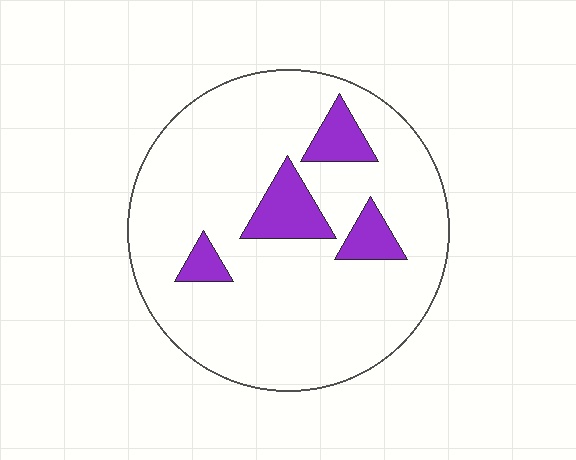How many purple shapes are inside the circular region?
4.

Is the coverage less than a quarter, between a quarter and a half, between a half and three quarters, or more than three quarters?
Less than a quarter.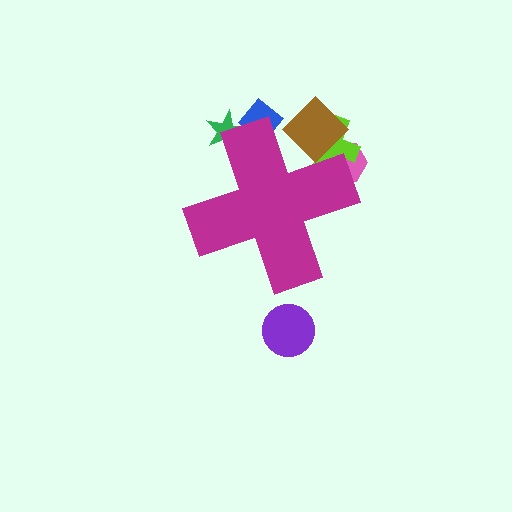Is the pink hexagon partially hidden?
Yes, the pink hexagon is partially hidden behind the magenta cross.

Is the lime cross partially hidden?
Yes, the lime cross is partially hidden behind the magenta cross.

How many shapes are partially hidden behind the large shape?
5 shapes are partially hidden.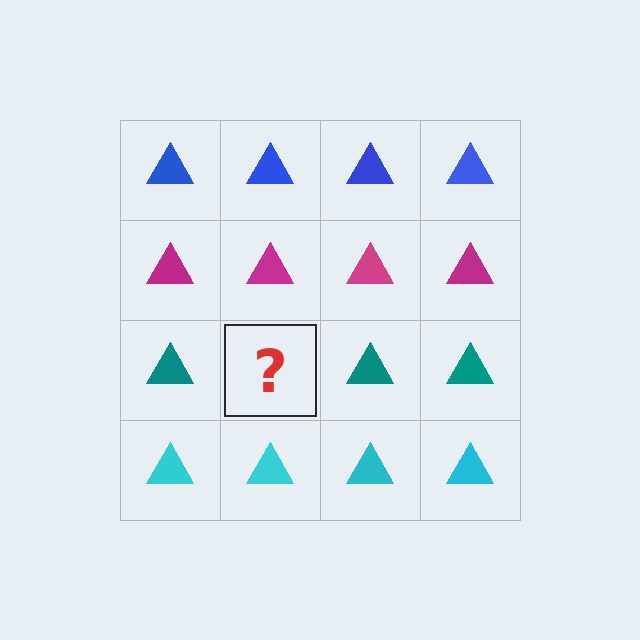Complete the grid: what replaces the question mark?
The question mark should be replaced with a teal triangle.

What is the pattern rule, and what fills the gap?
The rule is that each row has a consistent color. The gap should be filled with a teal triangle.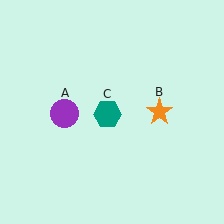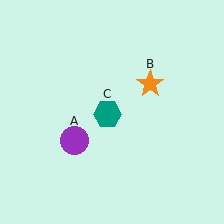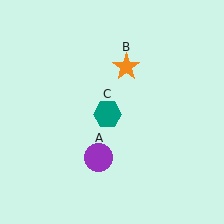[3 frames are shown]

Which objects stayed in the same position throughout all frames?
Teal hexagon (object C) remained stationary.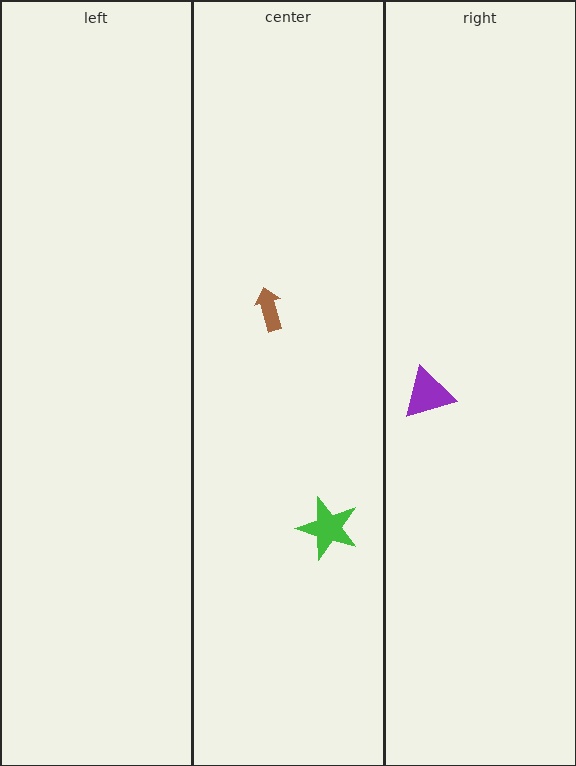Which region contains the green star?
The center region.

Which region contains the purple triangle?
The right region.